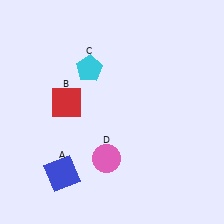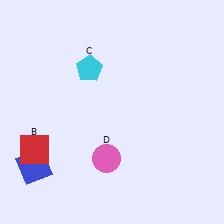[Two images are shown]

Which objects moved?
The objects that moved are: the blue square (A), the red square (B).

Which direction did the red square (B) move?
The red square (B) moved down.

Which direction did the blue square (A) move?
The blue square (A) moved left.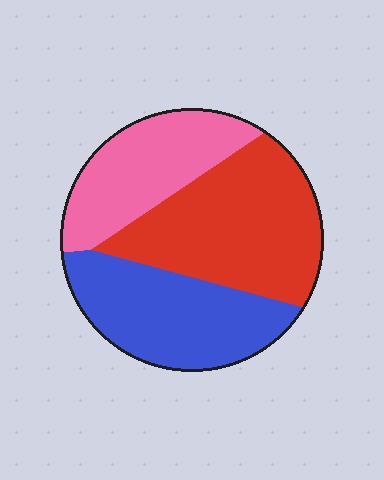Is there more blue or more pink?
Blue.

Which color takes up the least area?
Pink, at roughly 25%.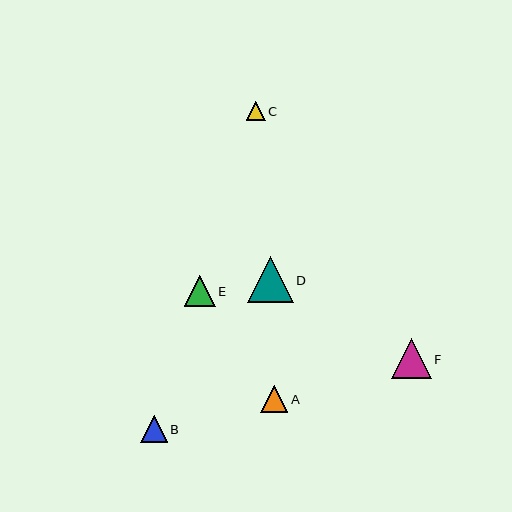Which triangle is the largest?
Triangle D is the largest with a size of approximately 46 pixels.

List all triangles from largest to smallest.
From largest to smallest: D, F, E, A, B, C.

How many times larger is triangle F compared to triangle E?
Triangle F is approximately 1.3 times the size of triangle E.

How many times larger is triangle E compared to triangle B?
Triangle E is approximately 1.1 times the size of triangle B.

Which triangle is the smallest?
Triangle C is the smallest with a size of approximately 19 pixels.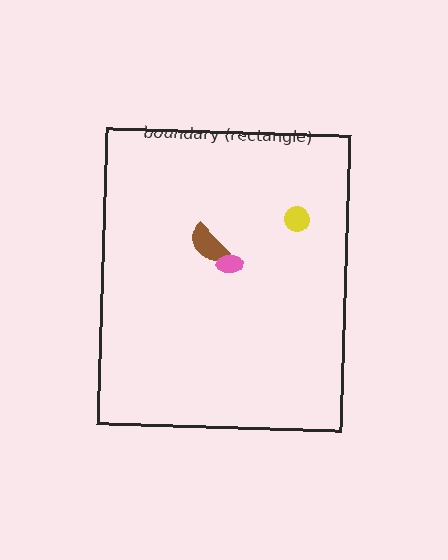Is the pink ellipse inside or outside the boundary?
Inside.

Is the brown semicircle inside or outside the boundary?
Inside.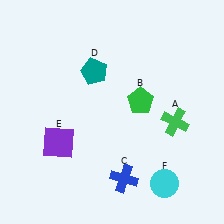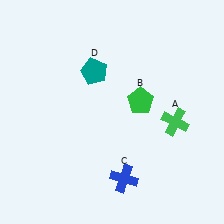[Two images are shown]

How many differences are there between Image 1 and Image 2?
There are 2 differences between the two images.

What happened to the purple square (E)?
The purple square (E) was removed in Image 2. It was in the bottom-left area of Image 1.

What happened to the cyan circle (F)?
The cyan circle (F) was removed in Image 2. It was in the bottom-right area of Image 1.